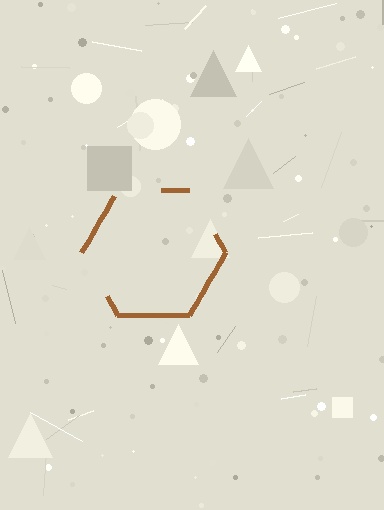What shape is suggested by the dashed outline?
The dashed outline suggests a hexagon.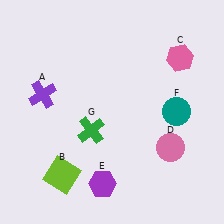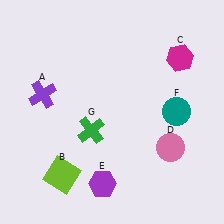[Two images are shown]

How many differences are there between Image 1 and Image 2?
There is 1 difference between the two images.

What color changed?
The hexagon (C) changed from pink in Image 1 to magenta in Image 2.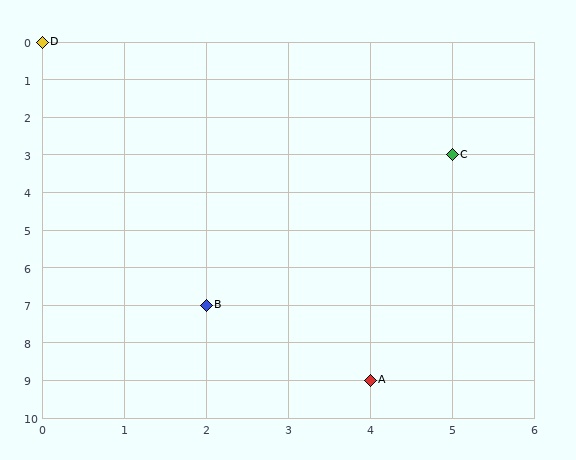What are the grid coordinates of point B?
Point B is at grid coordinates (2, 7).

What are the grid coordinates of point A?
Point A is at grid coordinates (4, 9).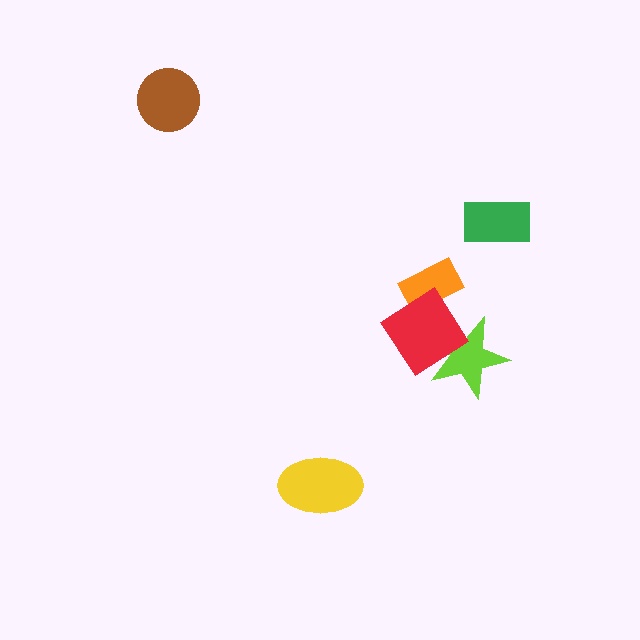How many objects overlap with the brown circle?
0 objects overlap with the brown circle.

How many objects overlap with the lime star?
1 object overlaps with the lime star.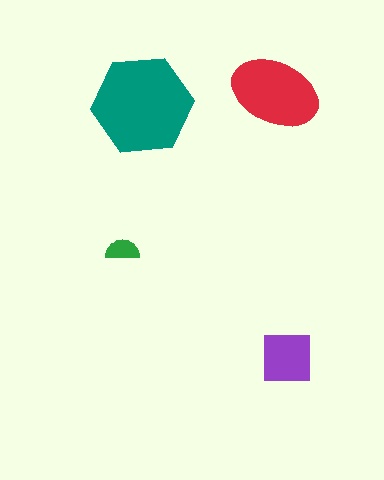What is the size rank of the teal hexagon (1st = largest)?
1st.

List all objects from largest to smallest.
The teal hexagon, the red ellipse, the purple square, the green semicircle.